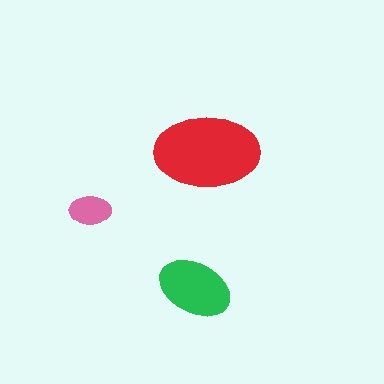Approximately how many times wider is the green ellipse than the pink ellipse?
About 2 times wider.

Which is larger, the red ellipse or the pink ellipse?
The red one.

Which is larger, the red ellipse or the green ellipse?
The red one.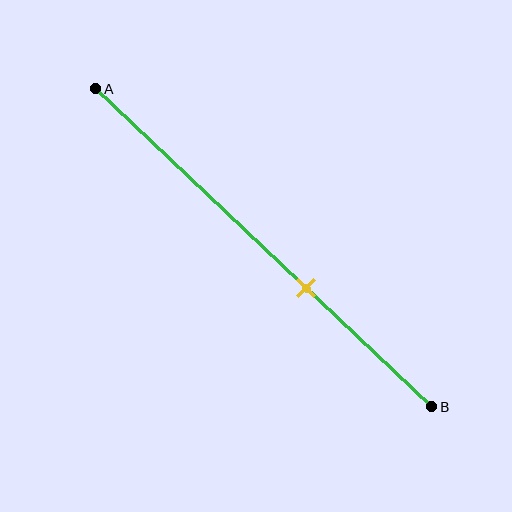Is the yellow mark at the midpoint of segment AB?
No, the mark is at about 65% from A, not at the 50% midpoint.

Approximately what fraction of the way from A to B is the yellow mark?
The yellow mark is approximately 65% of the way from A to B.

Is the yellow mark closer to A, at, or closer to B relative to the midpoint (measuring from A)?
The yellow mark is closer to point B than the midpoint of segment AB.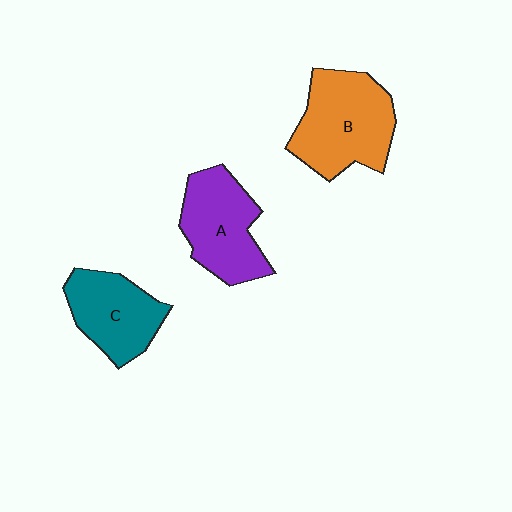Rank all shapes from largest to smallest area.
From largest to smallest: B (orange), A (purple), C (teal).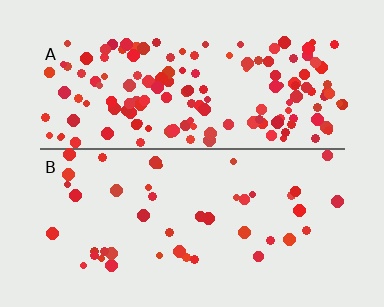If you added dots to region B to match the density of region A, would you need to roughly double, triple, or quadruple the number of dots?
Approximately triple.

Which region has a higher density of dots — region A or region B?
A (the top).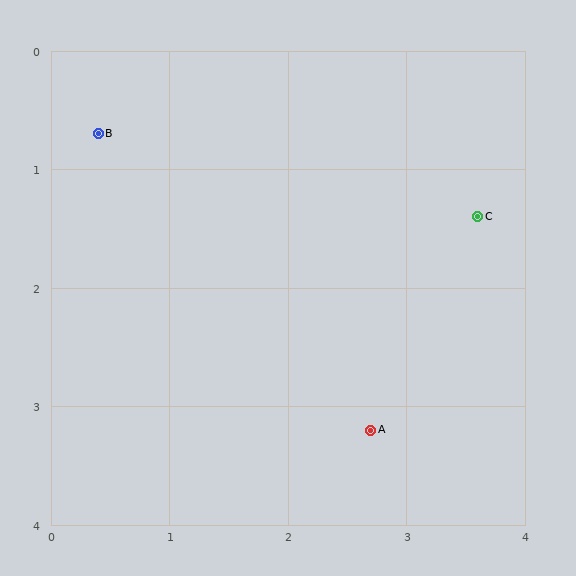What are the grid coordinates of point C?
Point C is at approximately (3.6, 1.4).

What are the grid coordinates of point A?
Point A is at approximately (2.7, 3.2).